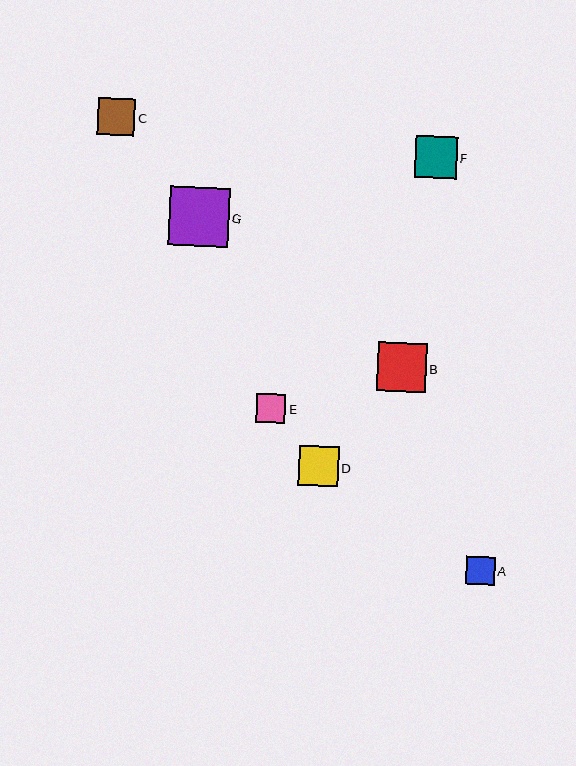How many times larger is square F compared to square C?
Square F is approximately 1.1 times the size of square C.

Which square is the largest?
Square G is the largest with a size of approximately 59 pixels.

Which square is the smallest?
Square A is the smallest with a size of approximately 28 pixels.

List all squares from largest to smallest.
From largest to smallest: G, B, F, D, C, E, A.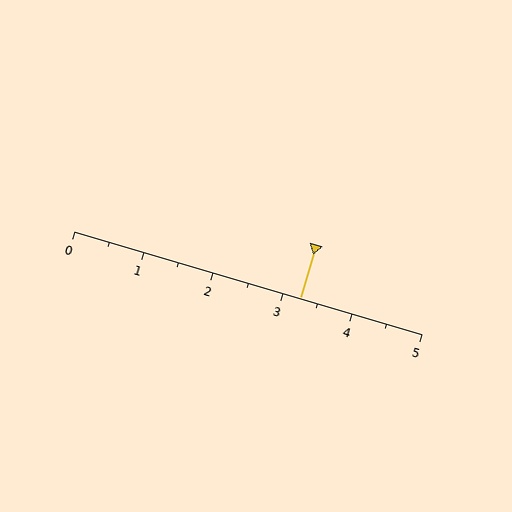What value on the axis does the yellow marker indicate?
The marker indicates approximately 3.2.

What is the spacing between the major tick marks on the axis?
The major ticks are spaced 1 apart.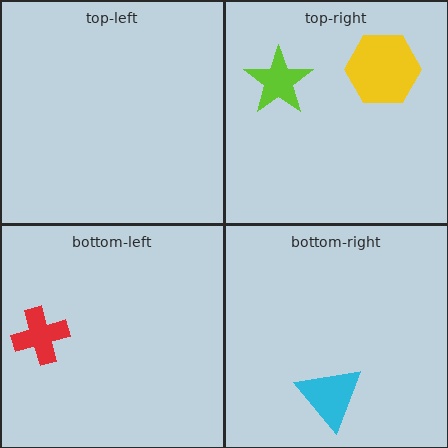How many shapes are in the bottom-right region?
1.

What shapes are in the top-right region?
The yellow hexagon, the lime star.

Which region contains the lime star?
The top-right region.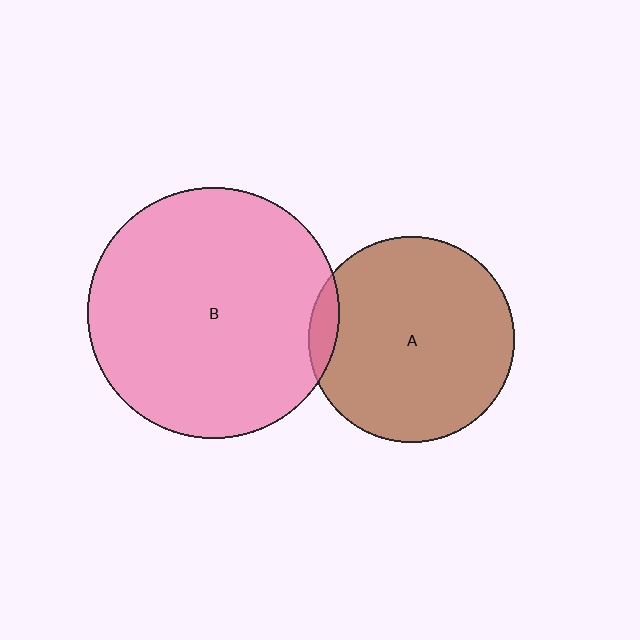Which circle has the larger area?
Circle B (pink).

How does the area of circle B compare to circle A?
Approximately 1.5 times.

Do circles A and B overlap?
Yes.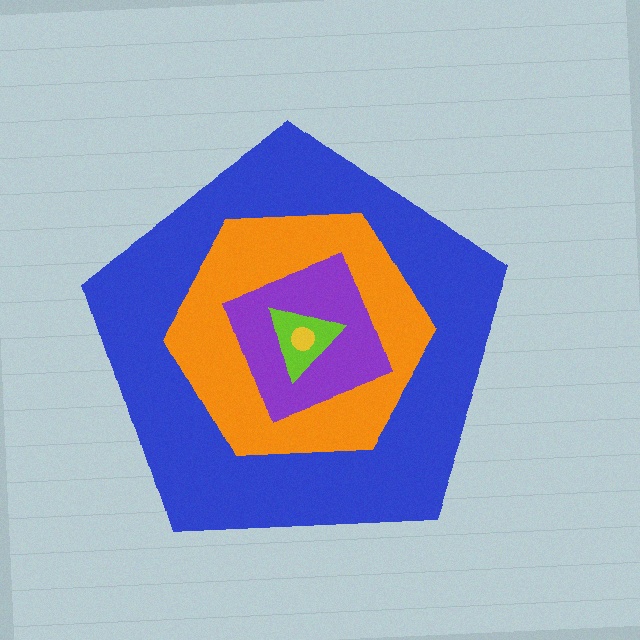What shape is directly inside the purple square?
The lime triangle.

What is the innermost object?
The yellow circle.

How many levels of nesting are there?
5.